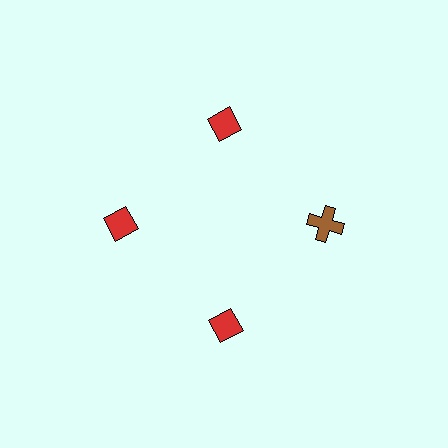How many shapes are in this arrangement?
There are 4 shapes arranged in a ring pattern.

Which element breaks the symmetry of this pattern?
The brown cross at roughly the 3 o'clock position breaks the symmetry. All other shapes are red diamonds.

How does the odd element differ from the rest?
It differs in both color (brown instead of red) and shape (cross instead of diamond).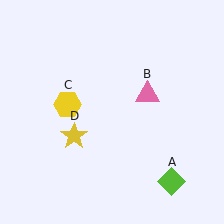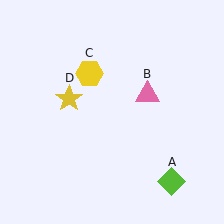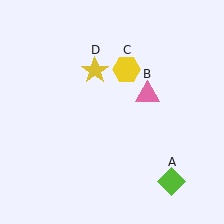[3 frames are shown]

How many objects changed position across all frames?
2 objects changed position: yellow hexagon (object C), yellow star (object D).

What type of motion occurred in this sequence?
The yellow hexagon (object C), yellow star (object D) rotated clockwise around the center of the scene.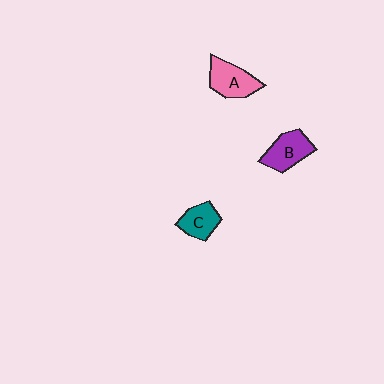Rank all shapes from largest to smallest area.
From largest to smallest: A (pink), B (purple), C (teal).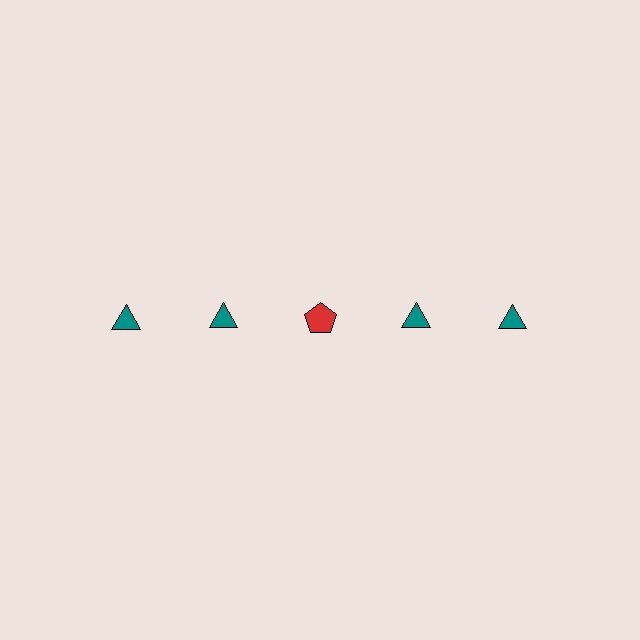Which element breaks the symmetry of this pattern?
The red pentagon in the top row, center column breaks the symmetry. All other shapes are teal triangles.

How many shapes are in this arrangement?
There are 5 shapes arranged in a grid pattern.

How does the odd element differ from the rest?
It differs in both color (red instead of teal) and shape (pentagon instead of triangle).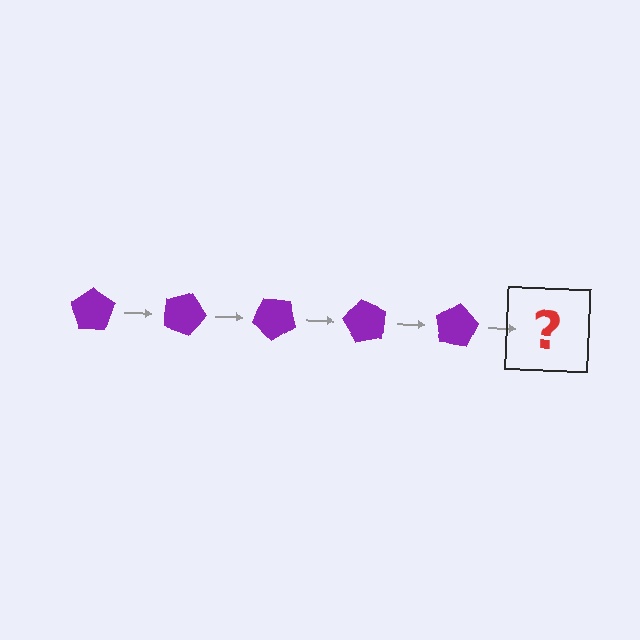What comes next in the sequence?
The next element should be a purple pentagon rotated 100 degrees.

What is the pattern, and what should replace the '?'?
The pattern is that the pentagon rotates 20 degrees each step. The '?' should be a purple pentagon rotated 100 degrees.